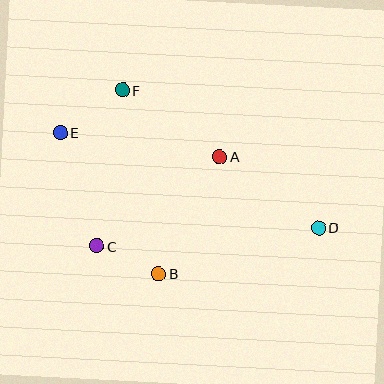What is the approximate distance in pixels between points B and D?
The distance between B and D is approximately 167 pixels.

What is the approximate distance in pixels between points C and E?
The distance between C and E is approximately 120 pixels.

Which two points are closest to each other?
Points B and C are closest to each other.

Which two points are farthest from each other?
Points D and E are farthest from each other.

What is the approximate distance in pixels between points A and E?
The distance between A and E is approximately 162 pixels.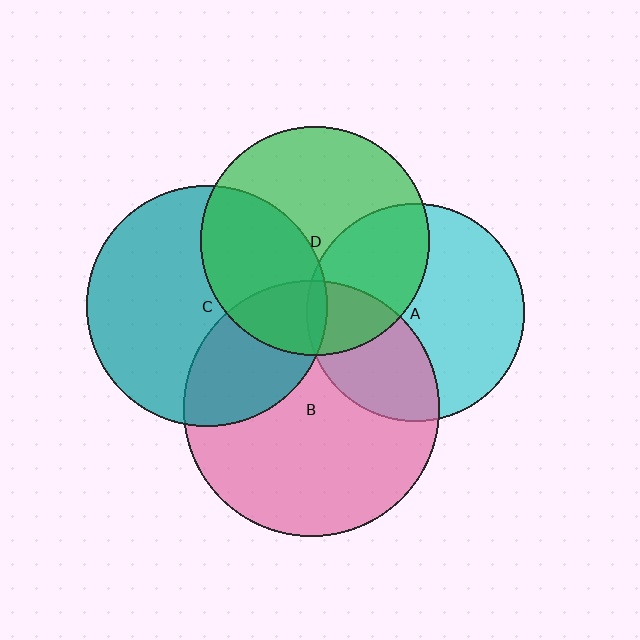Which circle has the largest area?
Circle B (pink).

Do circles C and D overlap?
Yes.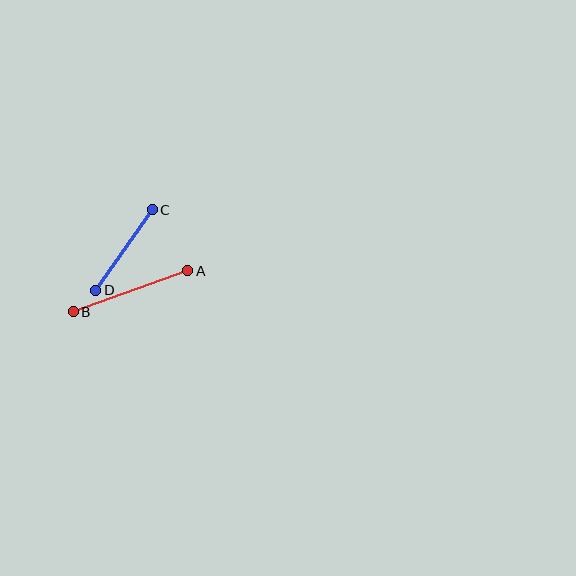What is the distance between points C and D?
The distance is approximately 98 pixels.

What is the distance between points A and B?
The distance is approximately 122 pixels.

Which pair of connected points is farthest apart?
Points A and B are farthest apart.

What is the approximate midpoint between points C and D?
The midpoint is at approximately (124, 250) pixels.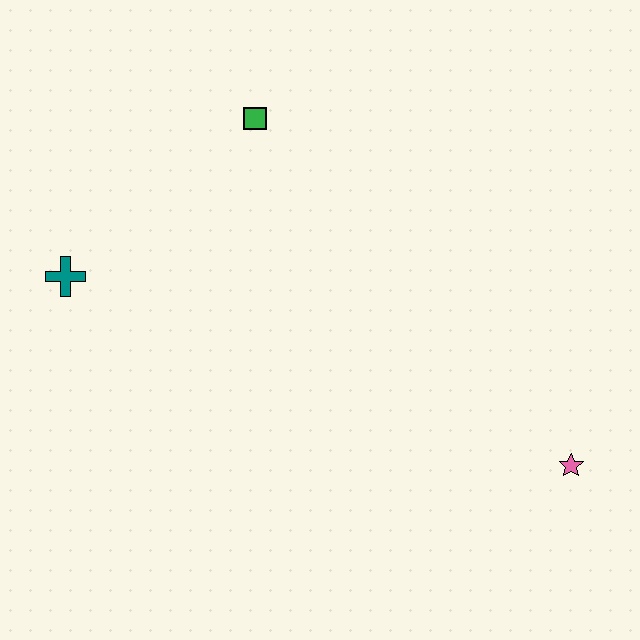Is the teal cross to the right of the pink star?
No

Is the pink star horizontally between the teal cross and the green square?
No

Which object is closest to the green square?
The teal cross is closest to the green square.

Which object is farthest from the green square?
The pink star is farthest from the green square.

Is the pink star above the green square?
No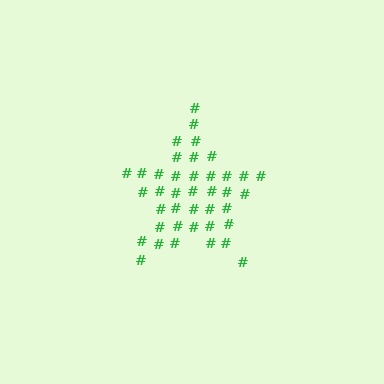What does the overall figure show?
The overall figure shows a star.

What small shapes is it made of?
It is made of small hash symbols.